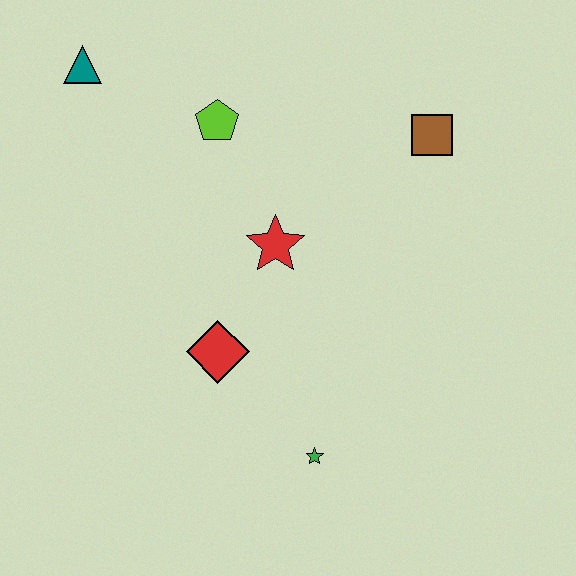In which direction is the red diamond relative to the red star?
The red diamond is below the red star.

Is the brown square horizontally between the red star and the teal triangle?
No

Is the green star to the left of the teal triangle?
No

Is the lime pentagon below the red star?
No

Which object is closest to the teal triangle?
The lime pentagon is closest to the teal triangle.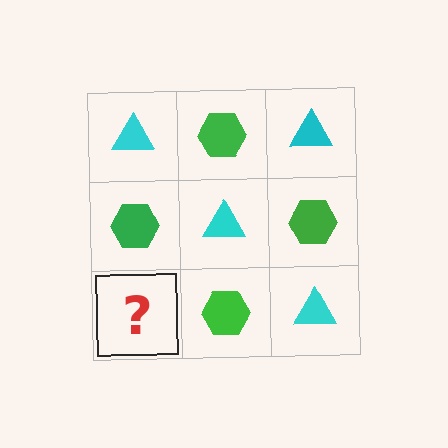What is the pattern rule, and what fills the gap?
The rule is that it alternates cyan triangle and green hexagon in a checkerboard pattern. The gap should be filled with a cyan triangle.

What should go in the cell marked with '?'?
The missing cell should contain a cyan triangle.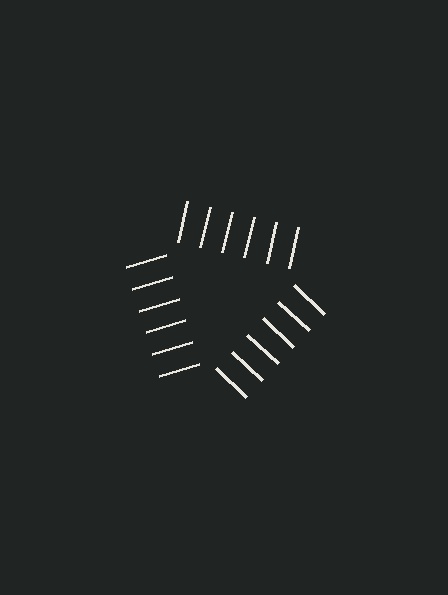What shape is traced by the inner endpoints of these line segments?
An illusory triangle — the line segments terminate on its edges but no continuous stroke is drawn.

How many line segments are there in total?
18 — 6 along each of the 3 edges.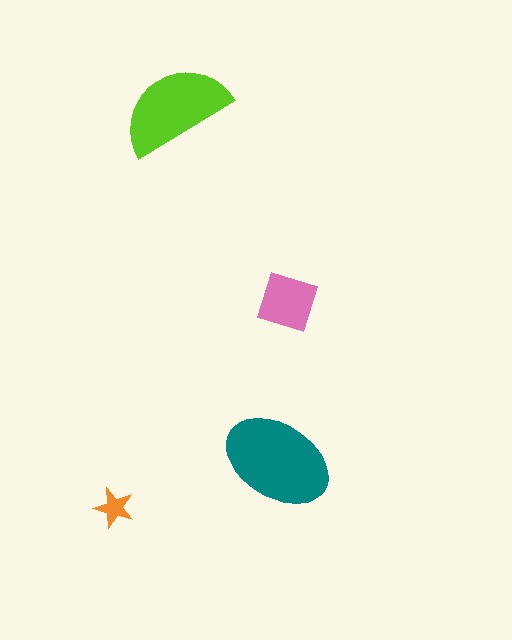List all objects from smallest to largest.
The orange star, the pink square, the lime semicircle, the teal ellipse.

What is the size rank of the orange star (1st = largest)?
4th.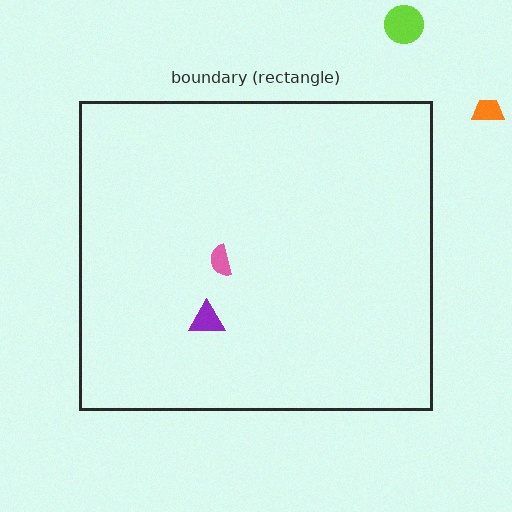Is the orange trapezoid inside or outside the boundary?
Outside.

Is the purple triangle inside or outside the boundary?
Inside.